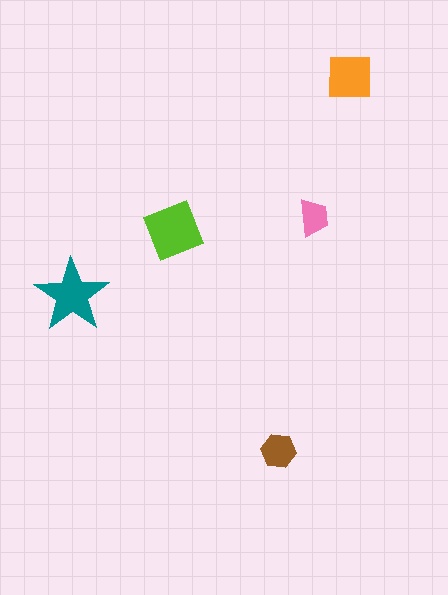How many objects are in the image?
There are 5 objects in the image.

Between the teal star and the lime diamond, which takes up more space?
The lime diamond.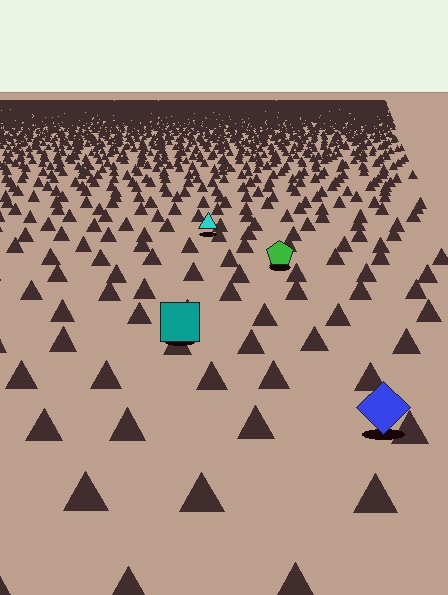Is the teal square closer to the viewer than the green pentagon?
Yes. The teal square is closer — you can tell from the texture gradient: the ground texture is coarser near it.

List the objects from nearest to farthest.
From nearest to farthest: the blue diamond, the teal square, the green pentagon, the cyan triangle.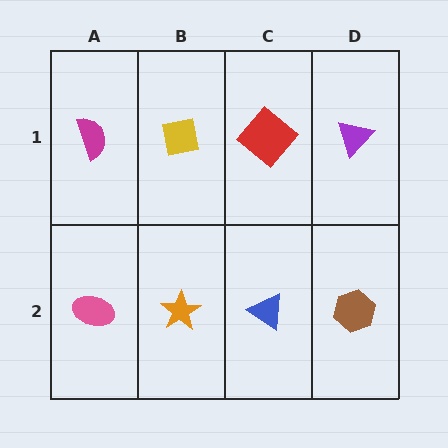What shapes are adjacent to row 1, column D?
A brown hexagon (row 2, column D), a red diamond (row 1, column C).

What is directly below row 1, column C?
A blue triangle.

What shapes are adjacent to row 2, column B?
A yellow square (row 1, column B), a pink ellipse (row 2, column A), a blue triangle (row 2, column C).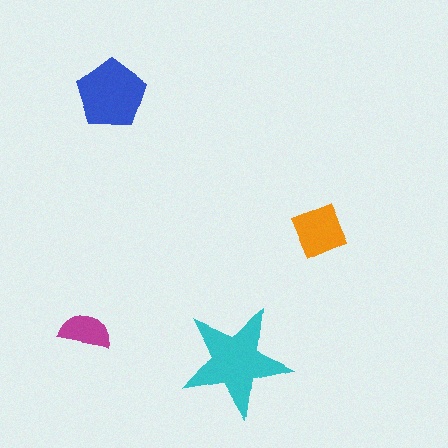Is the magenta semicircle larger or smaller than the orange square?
Smaller.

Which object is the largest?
The cyan star.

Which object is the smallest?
The magenta semicircle.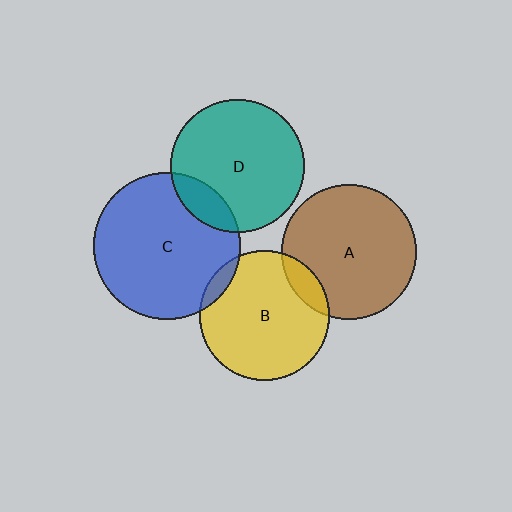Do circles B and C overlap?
Yes.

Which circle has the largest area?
Circle C (blue).